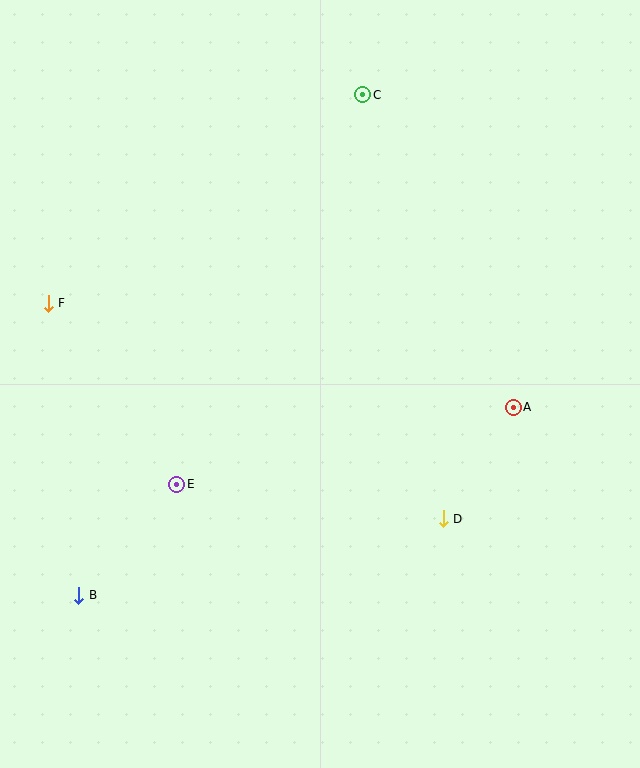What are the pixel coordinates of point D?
Point D is at (443, 519).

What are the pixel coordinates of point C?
Point C is at (363, 95).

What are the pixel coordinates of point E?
Point E is at (177, 484).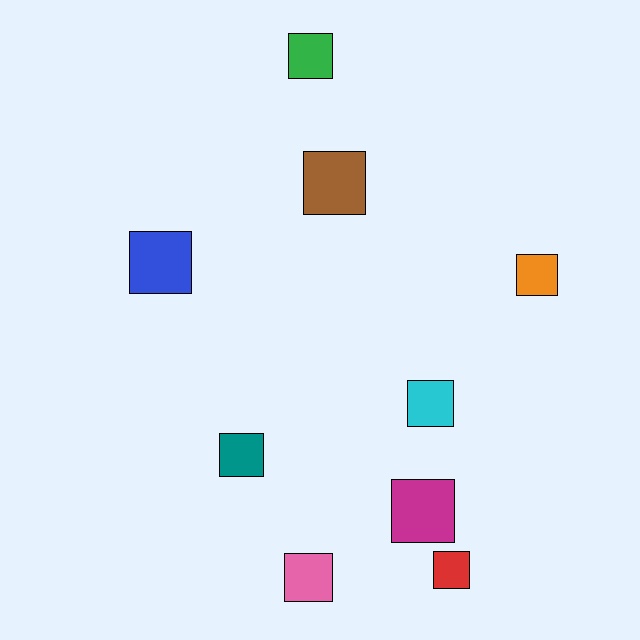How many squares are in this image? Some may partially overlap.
There are 9 squares.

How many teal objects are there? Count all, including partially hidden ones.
There is 1 teal object.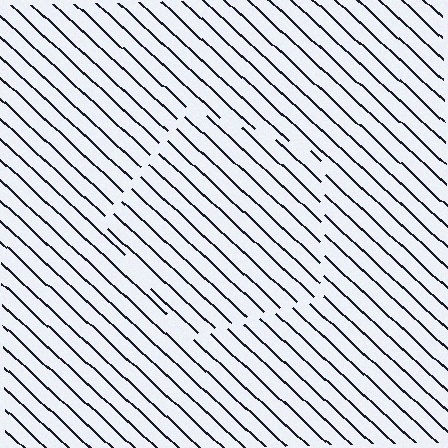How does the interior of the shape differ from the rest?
The interior of the shape contains the same grating, shifted by half a period — the contour is defined by the phase discontinuity where line-ends from the inner and outer gratings abut.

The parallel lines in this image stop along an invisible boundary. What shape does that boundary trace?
An illusory pentagon. The interior of the shape contains the same grating, shifted by half a period — the contour is defined by the phase discontinuity where line-ends from the inner and outer gratings abut.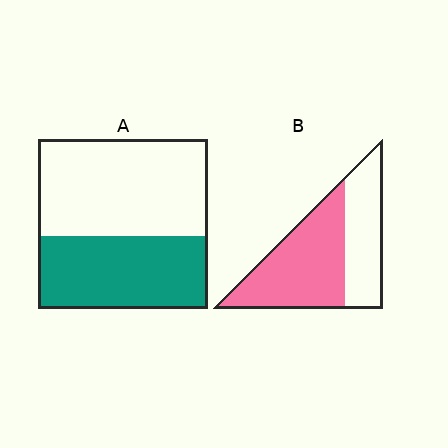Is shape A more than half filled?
No.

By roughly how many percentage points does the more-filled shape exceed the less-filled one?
By roughly 15 percentage points (B over A).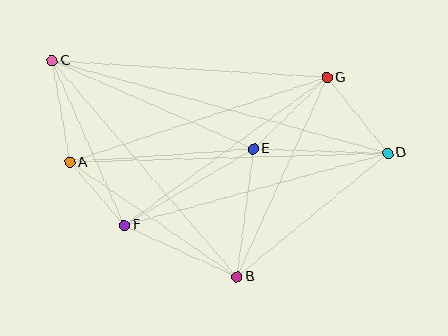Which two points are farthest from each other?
Points C and D are farthest from each other.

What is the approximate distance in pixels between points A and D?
The distance between A and D is approximately 318 pixels.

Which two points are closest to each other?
Points A and F are closest to each other.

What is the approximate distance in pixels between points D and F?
The distance between D and F is approximately 273 pixels.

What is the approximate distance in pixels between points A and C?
The distance between A and C is approximately 103 pixels.